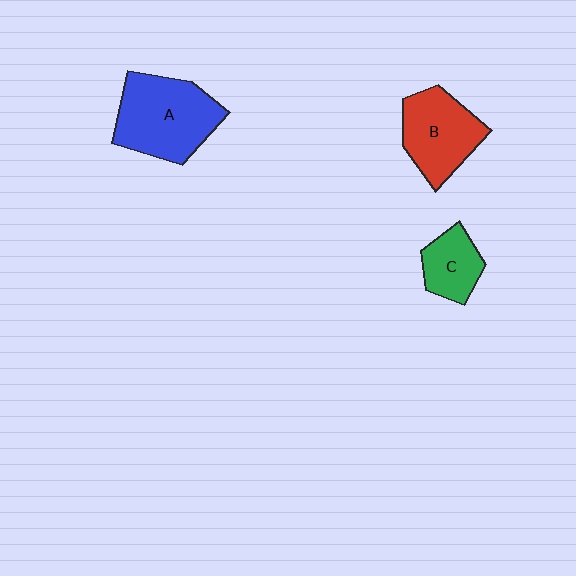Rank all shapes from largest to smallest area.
From largest to smallest: A (blue), B (red), C (green).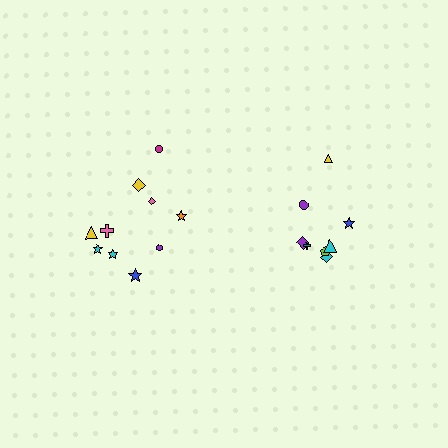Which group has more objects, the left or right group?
The left group.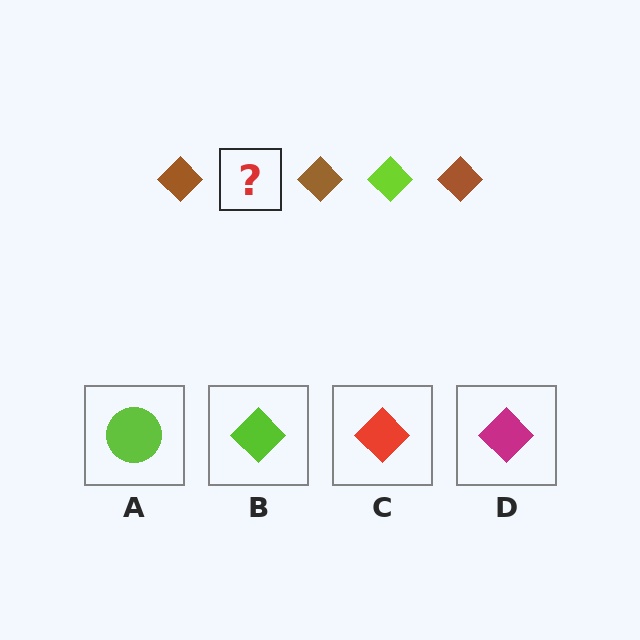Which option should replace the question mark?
Option B.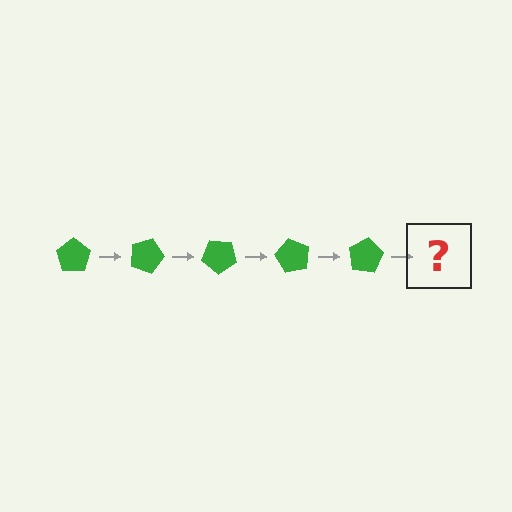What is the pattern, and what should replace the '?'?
The pattern is that the pentagon rotates 20 degrees each step. The '?' should be a green pentagon rotated 100 degrees.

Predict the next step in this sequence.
The next step is a green pentagon rotated 100 degrees.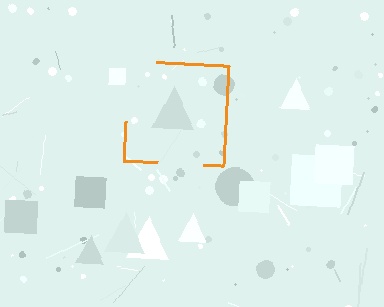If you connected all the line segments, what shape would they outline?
They would outline a square.